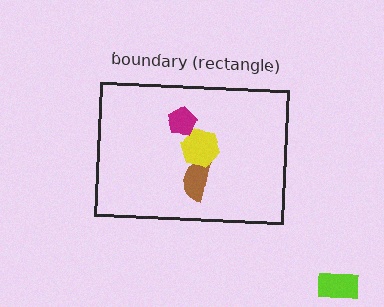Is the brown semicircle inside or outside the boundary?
Inside.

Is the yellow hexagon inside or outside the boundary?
Inside.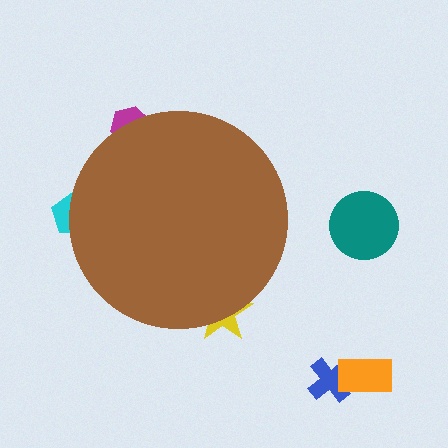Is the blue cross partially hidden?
No, the blue cross is fully visible.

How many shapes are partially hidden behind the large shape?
3 shapes are partially hidden.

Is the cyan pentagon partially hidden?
Yes, the cyan pentagon is partially hidden behind the brown circle.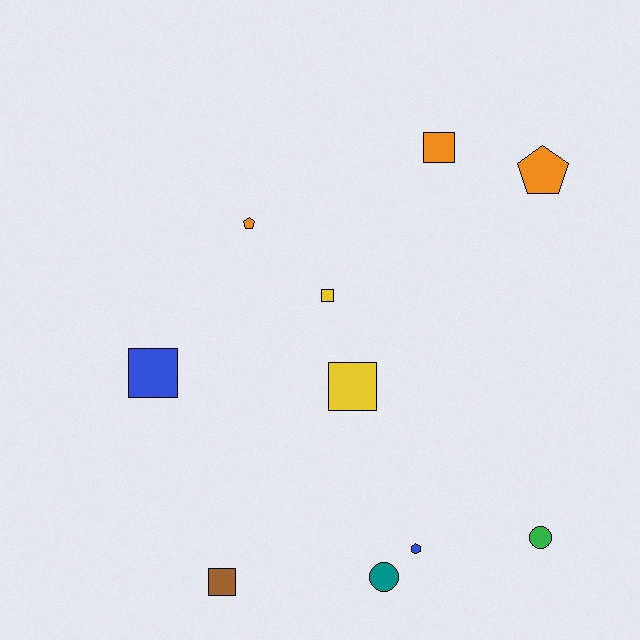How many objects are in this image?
There are 10 objects.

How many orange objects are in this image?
There are 3 orange objects.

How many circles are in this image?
There are 2 circles.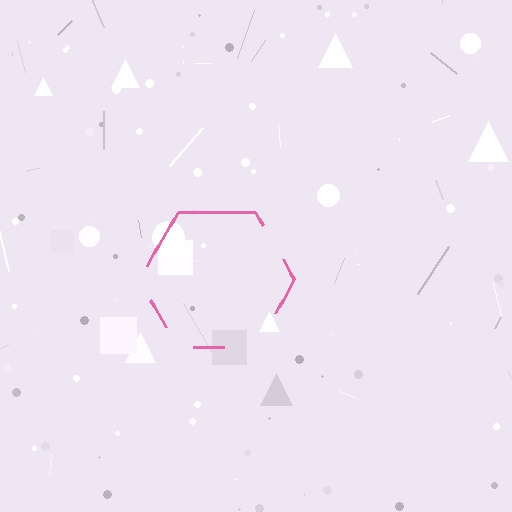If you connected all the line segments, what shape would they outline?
They would outline a hexagon.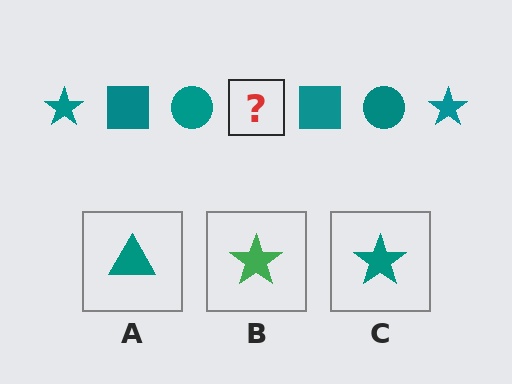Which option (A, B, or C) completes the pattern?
C.